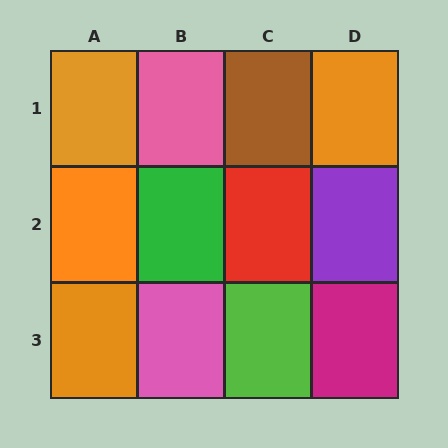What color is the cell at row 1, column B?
Pink.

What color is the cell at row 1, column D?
Orange.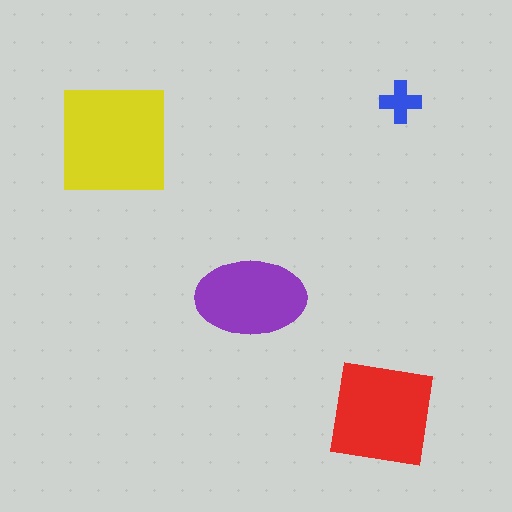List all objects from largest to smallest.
The yellow square, the red square, the purple ellipse, the blue cross.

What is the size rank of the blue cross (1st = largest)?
4th.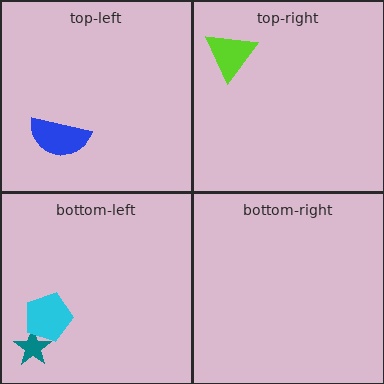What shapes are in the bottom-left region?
The teal star, the cyan pentagon.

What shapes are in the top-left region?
The blue semicircle.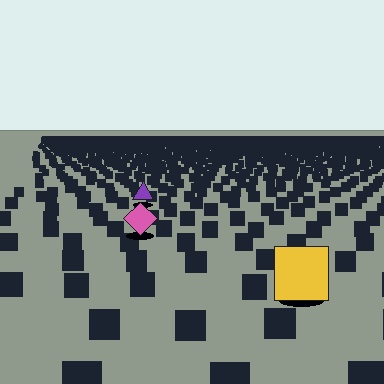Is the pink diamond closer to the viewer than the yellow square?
No. The yellow square is closer — you can tell from the texture gradient: the ground texture is coarser near it.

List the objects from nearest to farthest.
From nearest to farthest: the yellow square, the pink diamond, the purple triangle.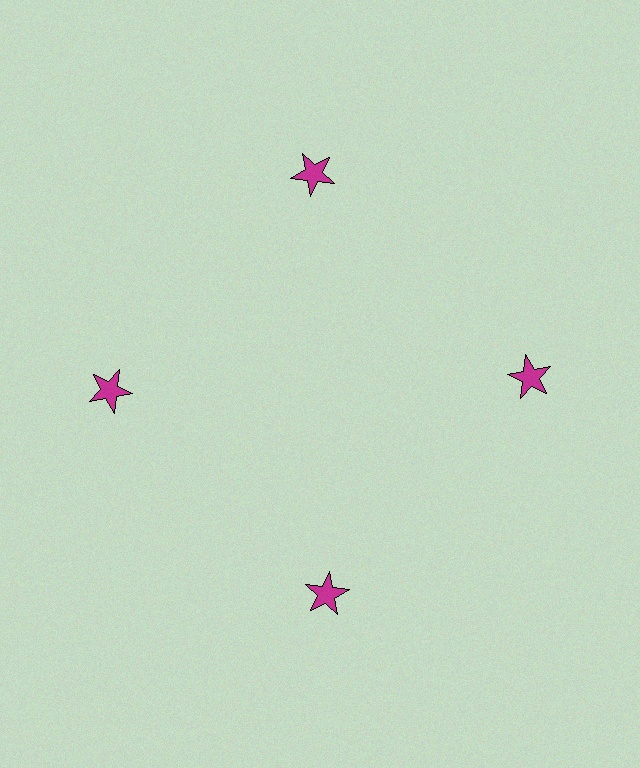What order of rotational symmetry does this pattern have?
This pattern has 4-fold rotational symmetry.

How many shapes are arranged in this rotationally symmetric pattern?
There are 4 shapes, arranged in 4 groups of 1.